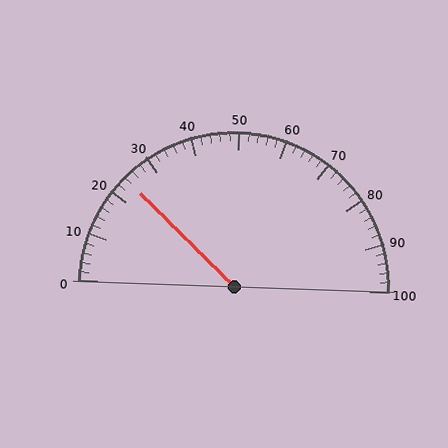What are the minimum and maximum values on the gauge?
The gauge ranges from 0 to 100.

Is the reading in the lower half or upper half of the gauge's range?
The reading is in the lower half of the range (0 to 100).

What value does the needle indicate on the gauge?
The needle indicates approximately 24.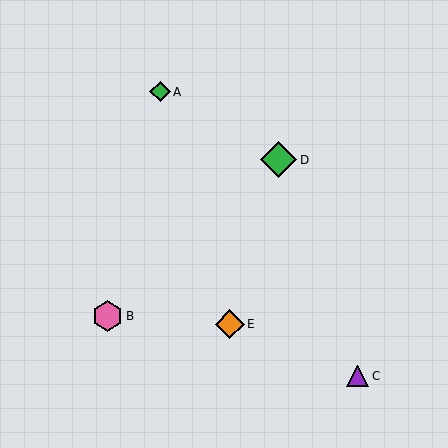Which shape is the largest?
The green diamond (labeled D) is the largest.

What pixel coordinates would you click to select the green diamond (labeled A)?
Click at (160, 92) to select the green diamond A.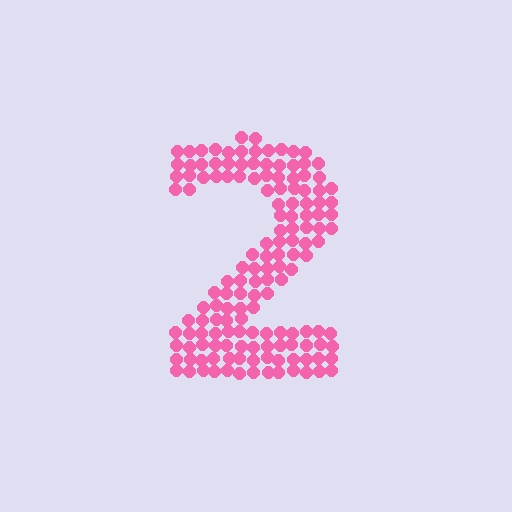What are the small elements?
The small elements are circles.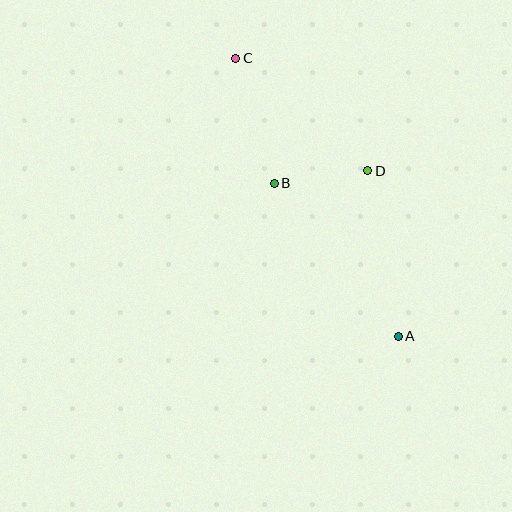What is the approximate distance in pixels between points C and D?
The distance between C and D is approximately 174 pixels.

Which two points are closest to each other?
Points B and D are closest to each other.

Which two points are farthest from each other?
Points A and C are farthest from each other.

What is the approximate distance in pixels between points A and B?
The distance between A and B is approximately 197 pixels.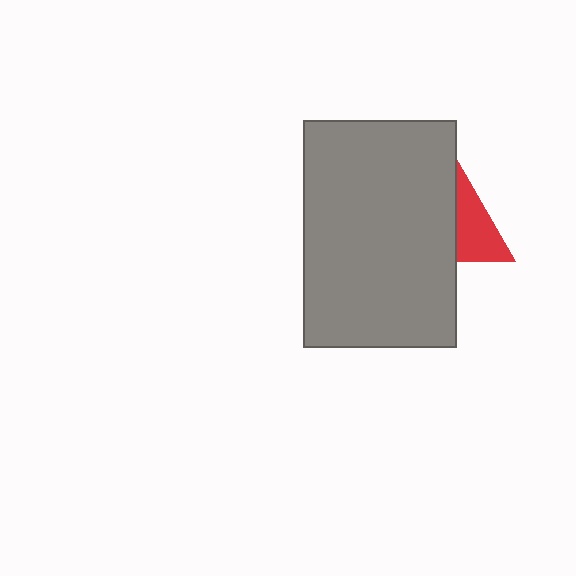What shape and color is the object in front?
The object in front is a gray rectangle.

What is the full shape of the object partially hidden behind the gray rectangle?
The partially hidden object is a red triangle.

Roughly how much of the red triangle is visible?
About half of it is visible (roughly 45%).